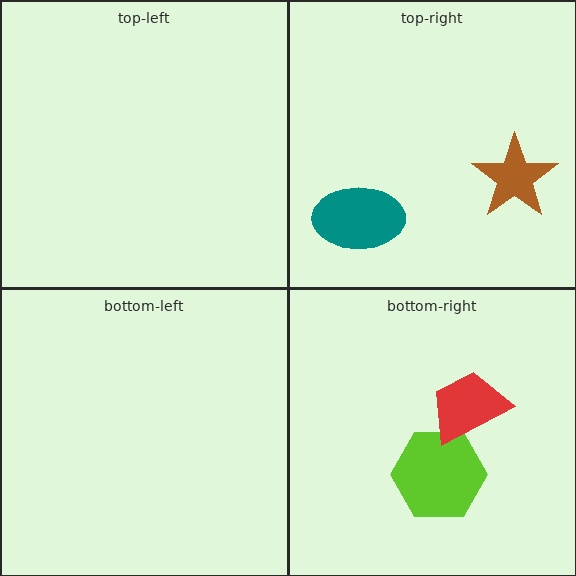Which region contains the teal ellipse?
The top-right region.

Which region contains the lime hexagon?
The bottom-right region.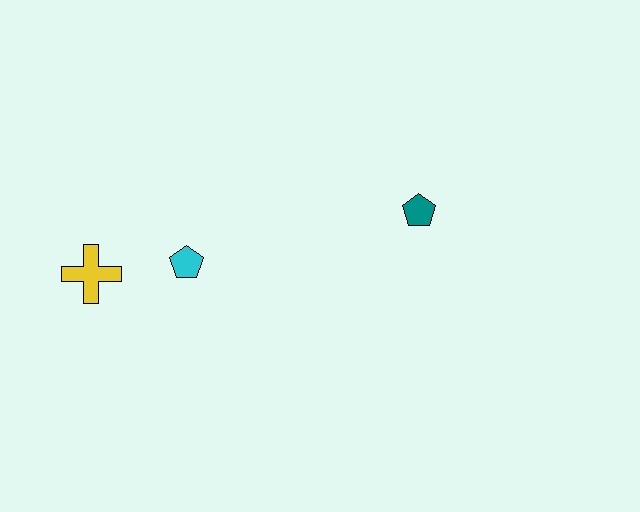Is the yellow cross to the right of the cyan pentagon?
No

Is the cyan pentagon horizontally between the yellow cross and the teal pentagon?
Yes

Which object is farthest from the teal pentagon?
The yellow cross is farthest from the teal pentagon.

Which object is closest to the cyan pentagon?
The yellow cross is closest to the cyan pentagon.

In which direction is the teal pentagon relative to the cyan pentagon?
The teal pentagon is to the right of the cyan pentagon.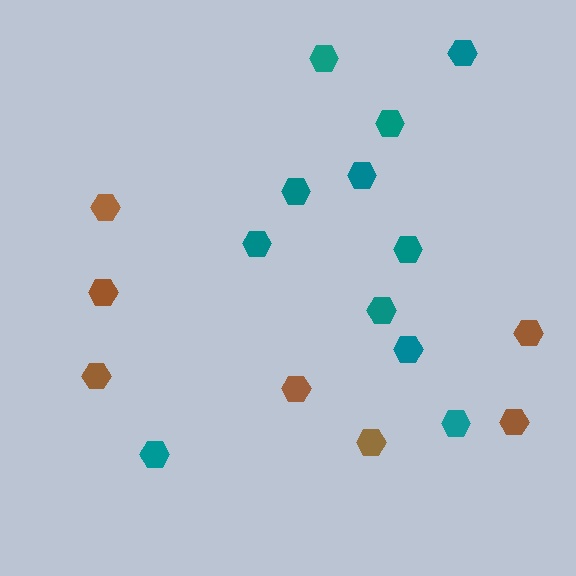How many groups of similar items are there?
There are 2 groups: one group of teal hexagons (11) and one group of brown hexagons (7).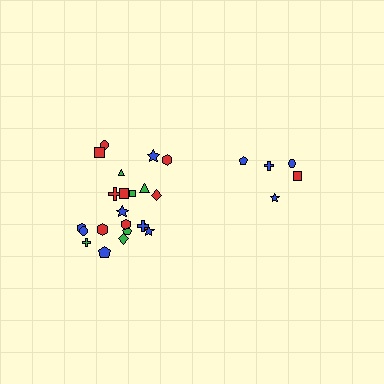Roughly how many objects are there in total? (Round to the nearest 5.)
Roughly 25 objects in total.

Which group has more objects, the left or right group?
The left group.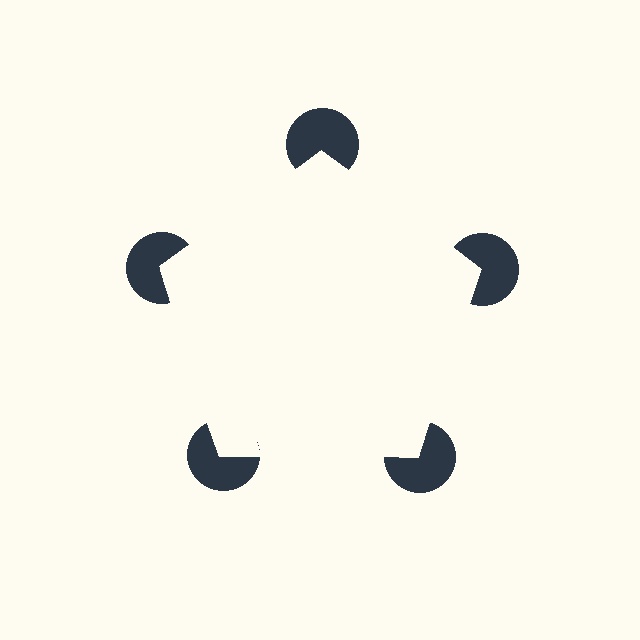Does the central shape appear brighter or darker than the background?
It typically appears slightly brighter than the background, even though no actual brightness change is drawn.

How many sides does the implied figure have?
5 sides.